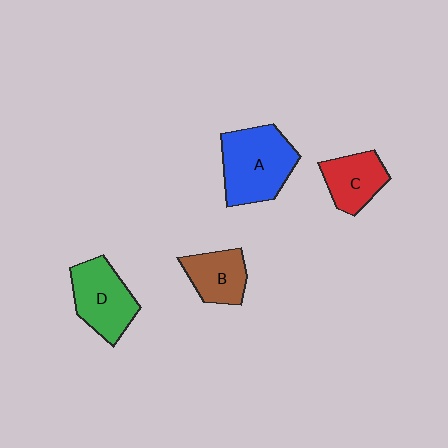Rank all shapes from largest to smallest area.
From largest to smallest: A (blue), D (green), C (red), B (brown).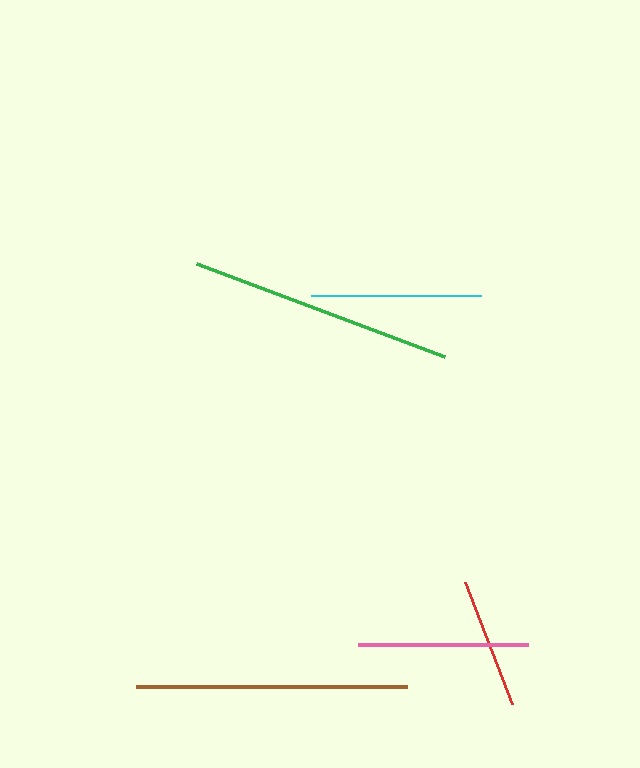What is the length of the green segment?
The green segment is approximately 264 pixels long.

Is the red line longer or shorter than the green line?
The green line is longer than the red line.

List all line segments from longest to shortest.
From longest to shortest: brown, green, pink, cyan, red.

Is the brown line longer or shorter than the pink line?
The brown line is longer than the pink line.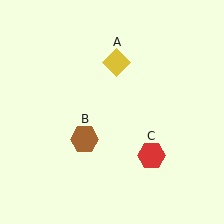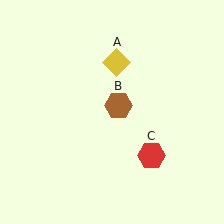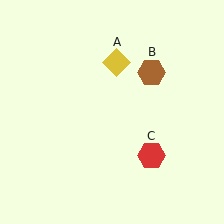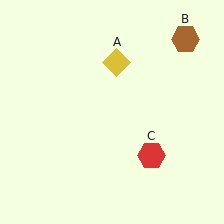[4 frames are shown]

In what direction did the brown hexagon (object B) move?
The brown hexagon (object B) moved up and to the right.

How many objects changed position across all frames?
1 object changed position: brown hexagon (object B).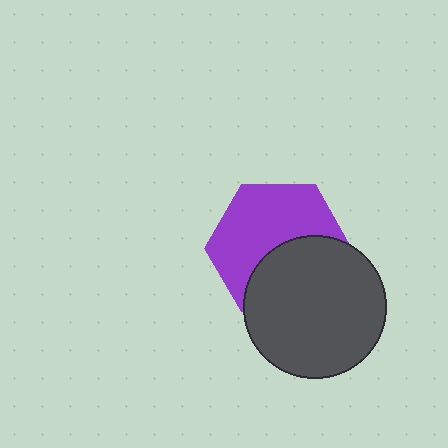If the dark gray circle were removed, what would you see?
You would see the complete purple hexagon.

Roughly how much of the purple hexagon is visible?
About half of it is visible (roughly 58%).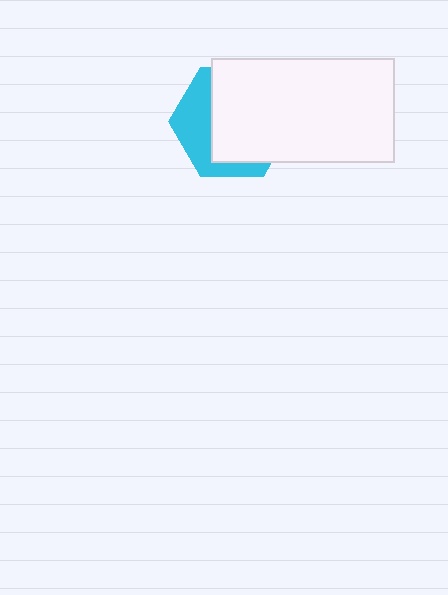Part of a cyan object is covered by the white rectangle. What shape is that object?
It is a hexagon.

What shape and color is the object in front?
The object in front is a white rectangle.